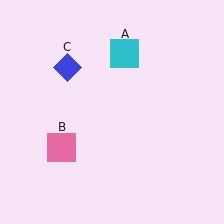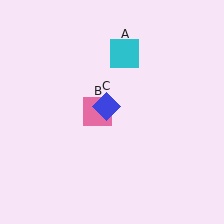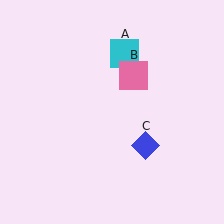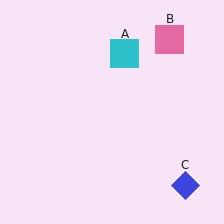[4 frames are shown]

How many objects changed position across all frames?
2 objects changed position: pink square (object B), blue diamond (object C).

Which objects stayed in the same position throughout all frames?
Cyan square (object A) remained stationary.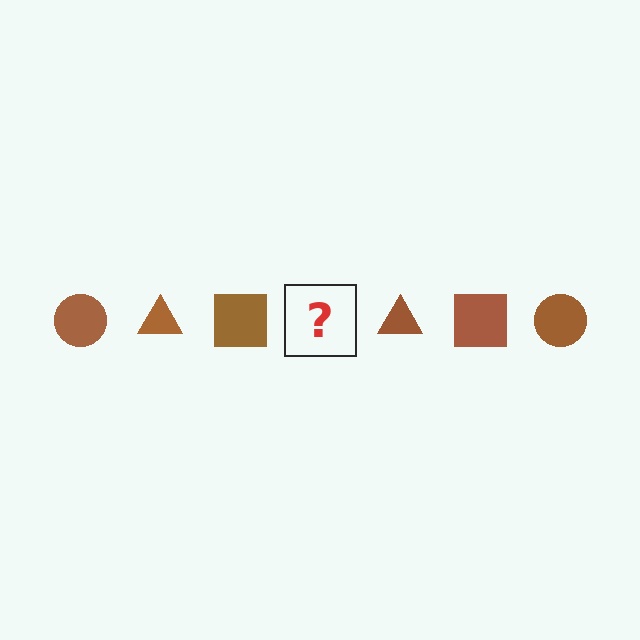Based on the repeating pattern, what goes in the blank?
The blank should be a brown circle.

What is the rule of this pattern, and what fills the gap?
The rule is that the pattern cycles through circle, triangle, square shapes in brown. The gap should be filled with a brown circle.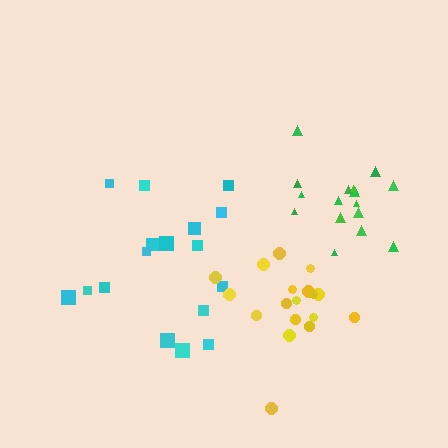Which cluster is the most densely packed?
Green.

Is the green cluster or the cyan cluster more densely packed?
Green.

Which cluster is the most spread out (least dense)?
Cyan.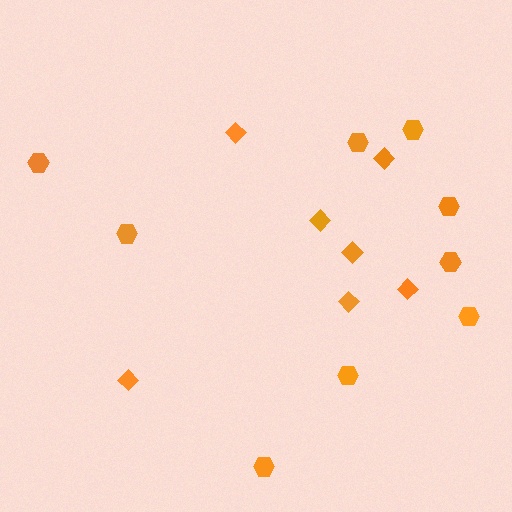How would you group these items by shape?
There are 2 groups: one group of hexagons (9) and one group of diamonds (7).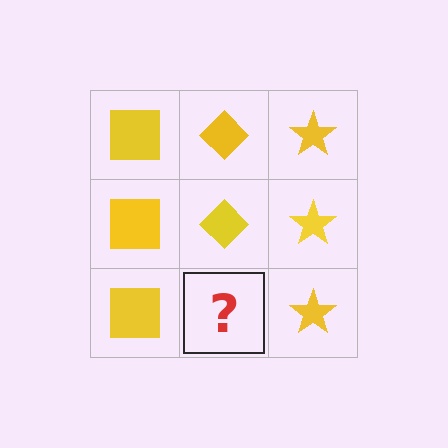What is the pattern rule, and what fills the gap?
The rule is that each column has a consistent shape. The gap should be filled with a yellow diamond.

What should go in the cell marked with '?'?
The missing cell should contain a yellow diamond.